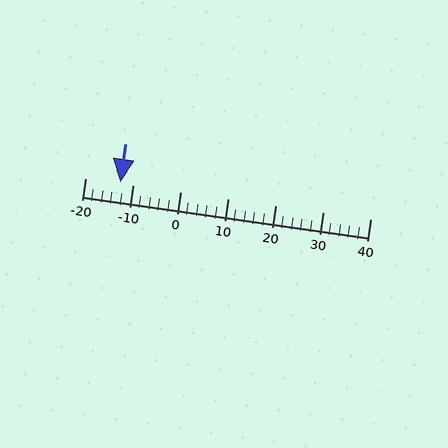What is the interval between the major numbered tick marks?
The major tick marks are spaced 10 units apart.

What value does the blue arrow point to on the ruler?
The blue arrow points to approximately -13.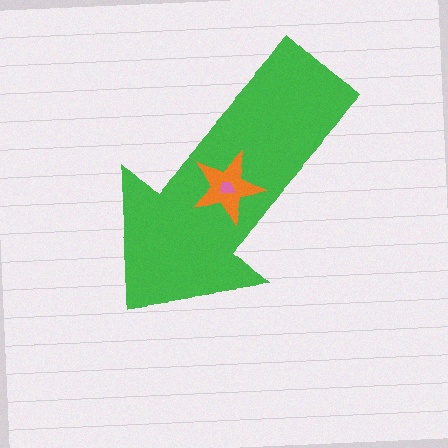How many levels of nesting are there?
3.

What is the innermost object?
The pink trapezoid.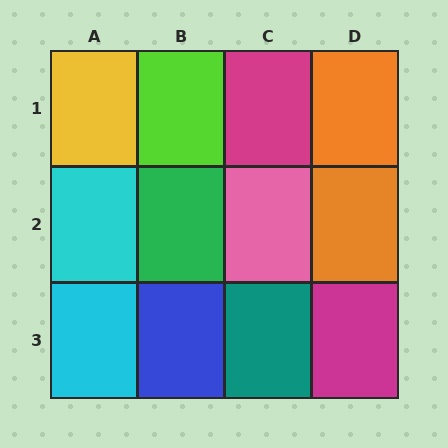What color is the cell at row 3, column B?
Blue.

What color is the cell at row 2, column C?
Pink.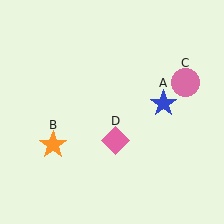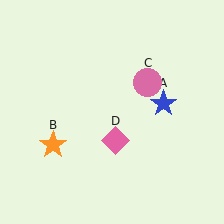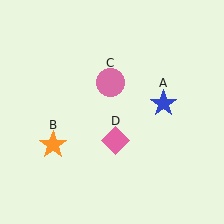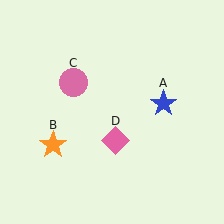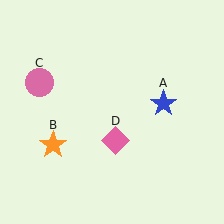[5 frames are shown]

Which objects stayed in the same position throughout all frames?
Blue star (object A) and orange star (object B) and pink diamond (object D) remained stationary.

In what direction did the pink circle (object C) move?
The pink circle (object C) moved left.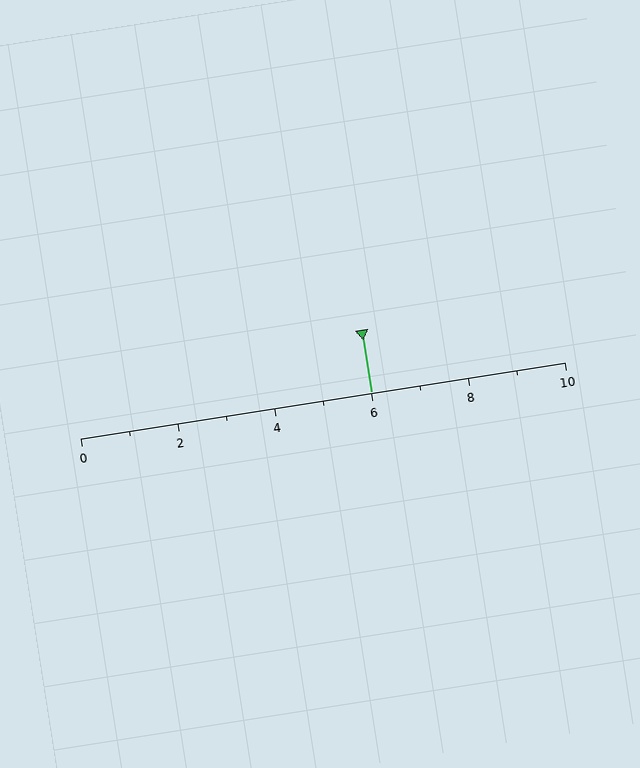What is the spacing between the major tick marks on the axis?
The major ticks are spaced 2 apart.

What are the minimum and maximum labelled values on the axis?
The axis runs from 0 to 10.